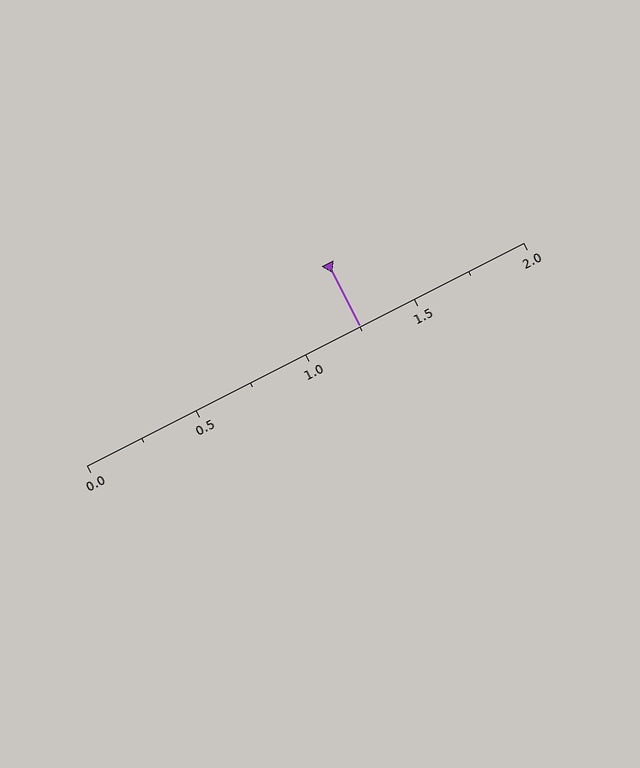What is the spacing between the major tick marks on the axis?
The major ticks are spaced 0.5 apart.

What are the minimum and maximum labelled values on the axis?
The axis runs from 0.0 to 2.0.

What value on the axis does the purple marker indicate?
The marker indicates approximately 1.25.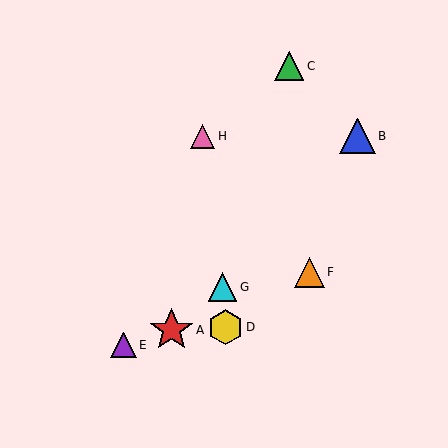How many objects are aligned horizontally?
2 objects (B, H) are aligned horizontally.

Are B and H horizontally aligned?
Yes, both are at y≈136.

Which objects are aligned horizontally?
Objects B, H are aligned horizontally.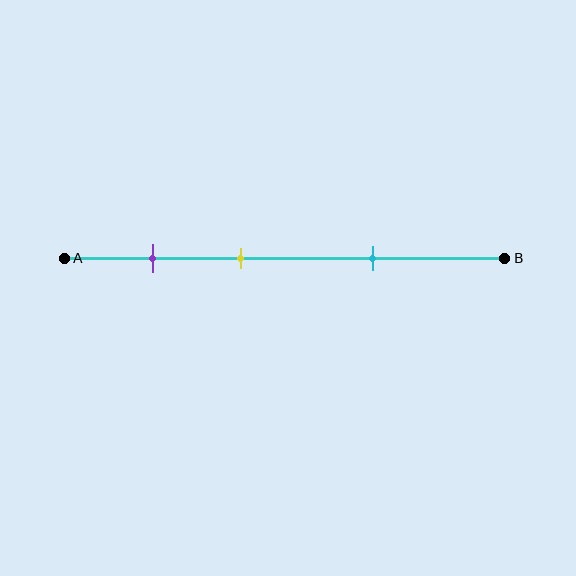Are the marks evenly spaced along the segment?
Yes, the marks are approximately evenly spaced.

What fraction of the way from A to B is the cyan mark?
The cyan mark is approximately 70% (0.7) of the way from A to B.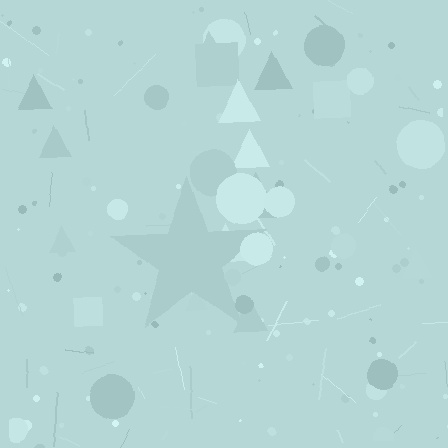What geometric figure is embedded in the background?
A star is embedded in the background.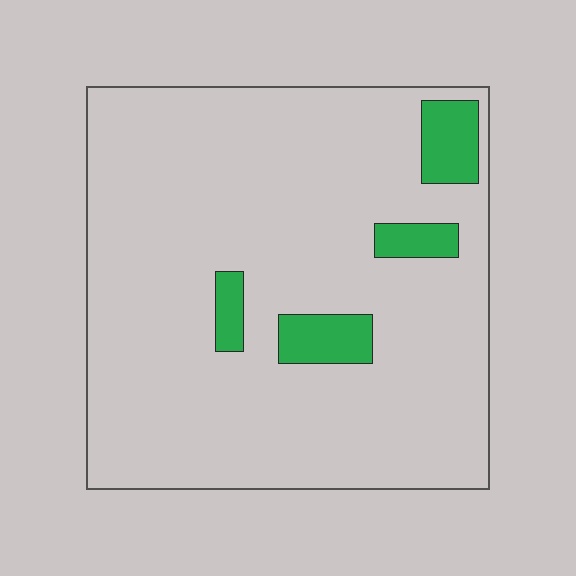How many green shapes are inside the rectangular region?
4.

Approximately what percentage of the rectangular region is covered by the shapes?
Approximately 10%.